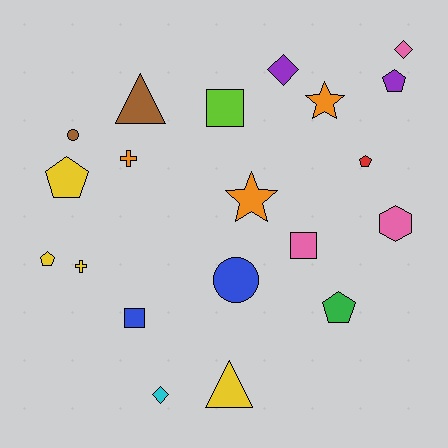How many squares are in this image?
There are 3 squares.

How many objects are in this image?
There are 20 objects.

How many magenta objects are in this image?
There are no magenta objects.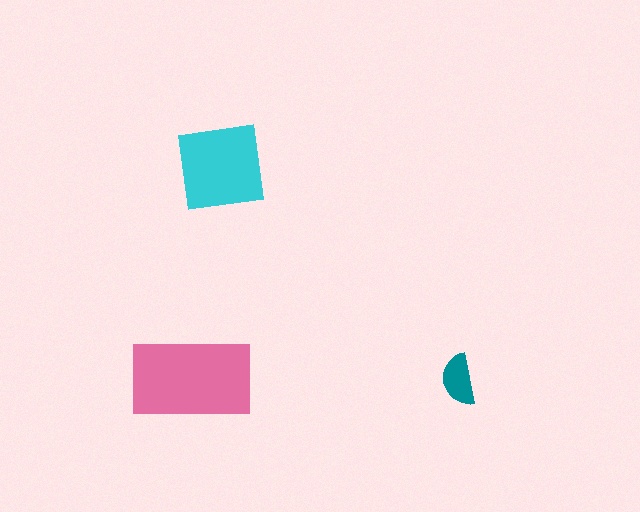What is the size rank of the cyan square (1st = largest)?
2nd.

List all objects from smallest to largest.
The teal semicircle, the cyan square, the pink rectangle.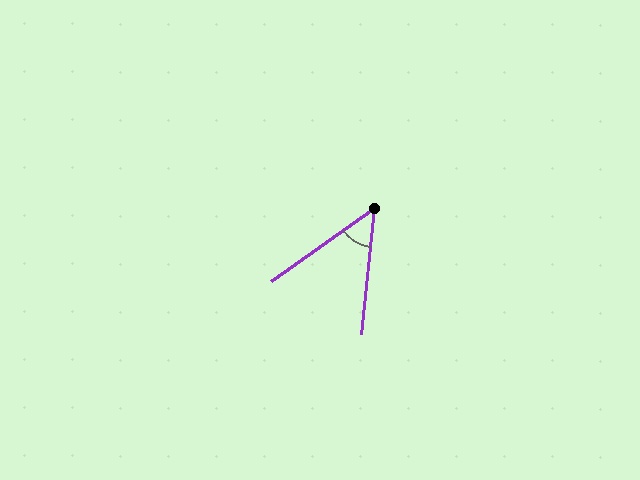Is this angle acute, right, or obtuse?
It is acute.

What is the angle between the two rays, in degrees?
Approximately 49 degrees.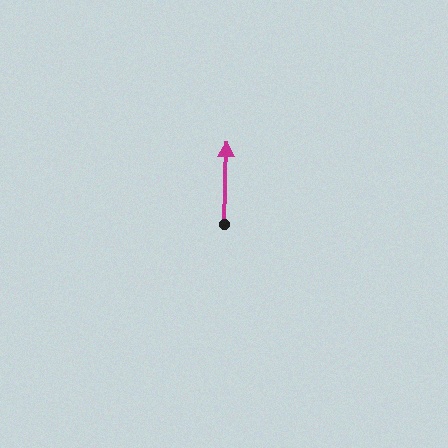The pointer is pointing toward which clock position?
Roughly 12 o'clock.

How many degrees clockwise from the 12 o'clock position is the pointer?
Approximately 2 degrees.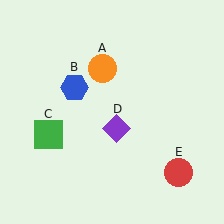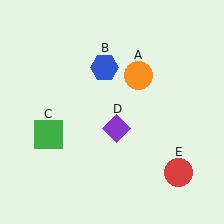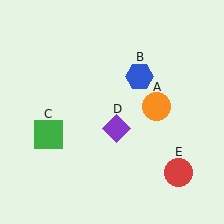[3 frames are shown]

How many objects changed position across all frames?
2 objects changed position: orange circle (object A), blue hexagon (object B).